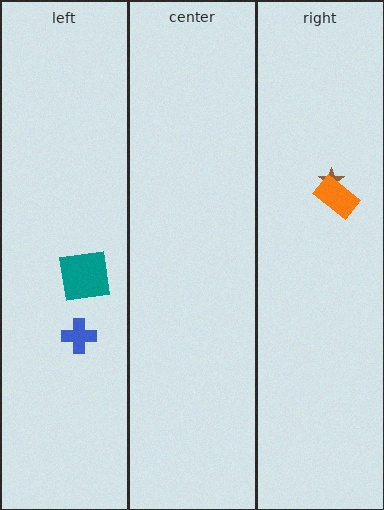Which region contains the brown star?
The right region.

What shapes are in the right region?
The brown star, the orange rectangle.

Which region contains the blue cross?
The left region.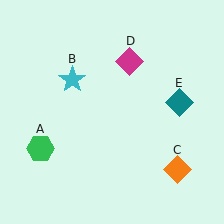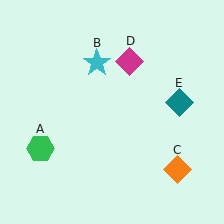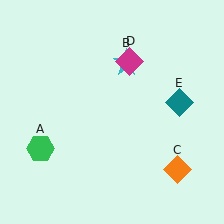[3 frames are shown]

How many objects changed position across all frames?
1 object changed position: cyan star (object B).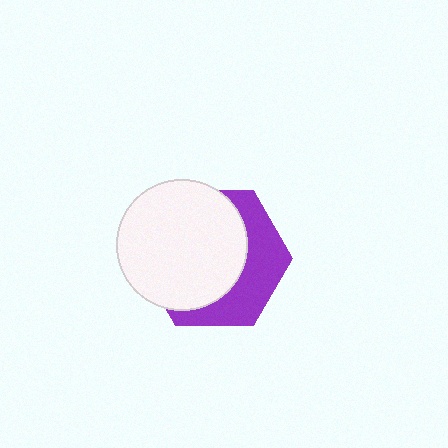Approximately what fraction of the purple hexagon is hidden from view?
Roughly 62% of the purple hexagon is hidden behind the white circle.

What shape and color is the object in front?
The object in front is a white circle.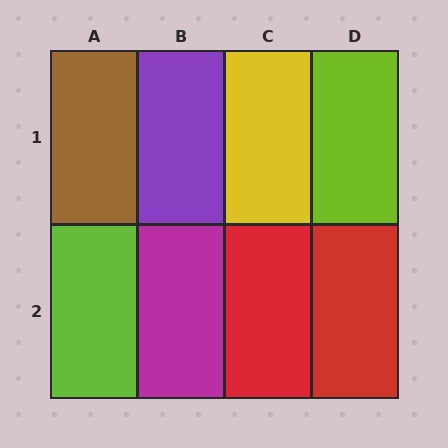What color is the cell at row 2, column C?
Red.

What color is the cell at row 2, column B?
Magenta.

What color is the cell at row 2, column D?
Red.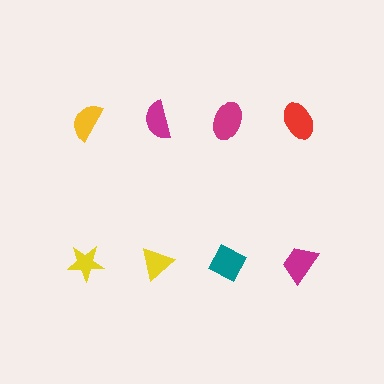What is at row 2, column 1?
A yellow star.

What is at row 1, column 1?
A yellow semicircle.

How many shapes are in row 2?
4 shapes.